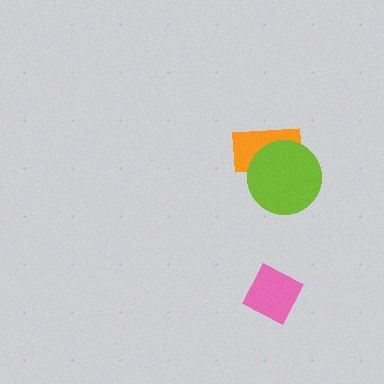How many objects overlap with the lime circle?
1 object overlaps with the lime circle.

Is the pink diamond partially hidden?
No, no other shape covers it.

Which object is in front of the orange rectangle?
The lime circle is in front of the orange rectangle.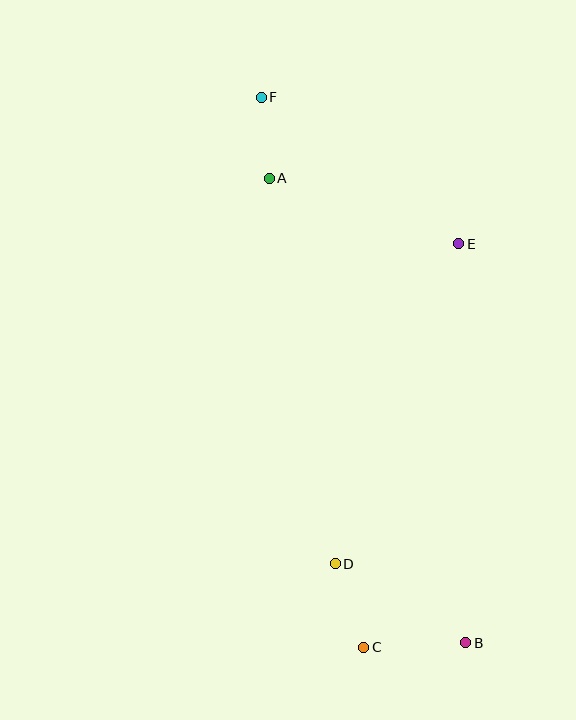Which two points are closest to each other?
Points A and F are closest to each other.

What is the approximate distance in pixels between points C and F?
The distance between C and F is approximately 560 pixels.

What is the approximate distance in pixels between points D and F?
The distance between D and F is approximately 472 pixels.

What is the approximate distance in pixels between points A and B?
The distance between A and B is approximately 504 pixels.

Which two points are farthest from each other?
Points B and F are farthest from each other.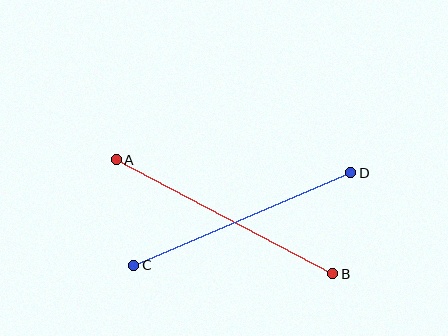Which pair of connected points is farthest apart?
Points A and B are farthest apart.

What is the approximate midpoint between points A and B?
The midpoint is at approximately (224, 217) pixels.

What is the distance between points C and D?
The distance is approximately 236 pixels.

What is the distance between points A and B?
The distance is approximately 245 pixels.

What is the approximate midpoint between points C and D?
The midpoint is at approximately (242, 219) pixels.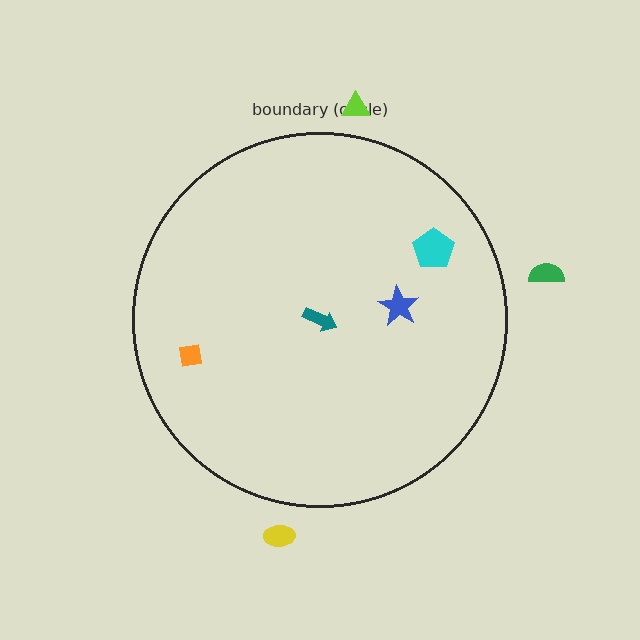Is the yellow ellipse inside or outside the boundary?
Outside.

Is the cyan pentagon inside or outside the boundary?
Inside.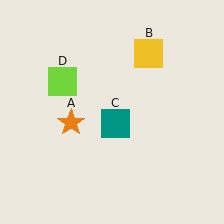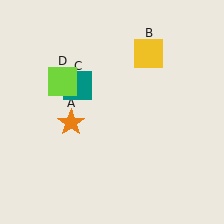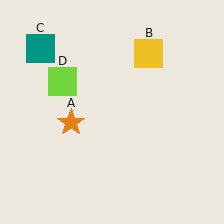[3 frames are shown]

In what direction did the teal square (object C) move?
The teal square (object C) moved up and to the left.